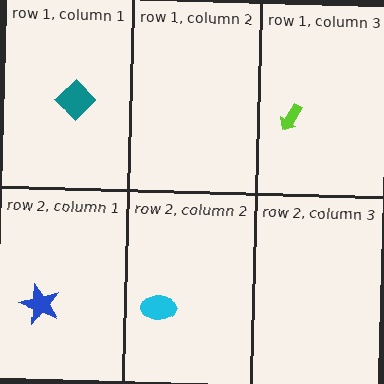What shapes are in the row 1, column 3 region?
The lime arrow.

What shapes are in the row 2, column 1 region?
The blue star.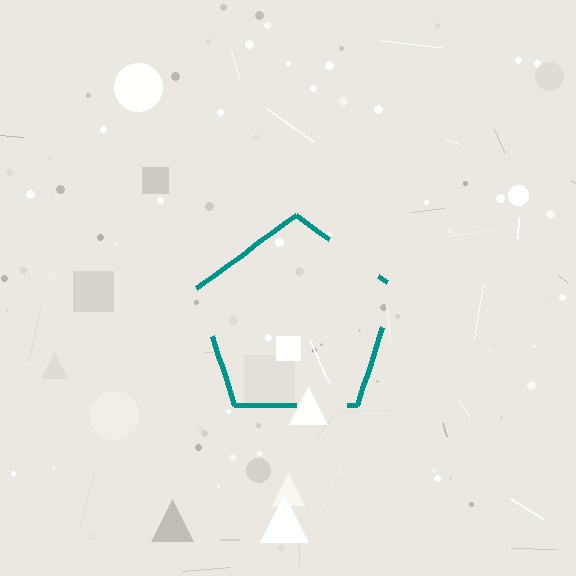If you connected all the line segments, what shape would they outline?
They would outline a pentagon.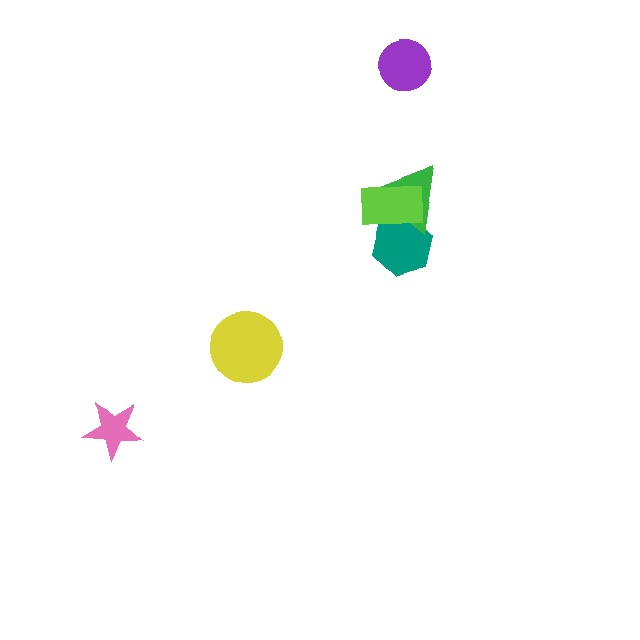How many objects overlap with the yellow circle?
0 objects overlap with the yellow circle.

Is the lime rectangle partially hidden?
No, no other shape covers it.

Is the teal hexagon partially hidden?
Yes, it is partially covered by another shape.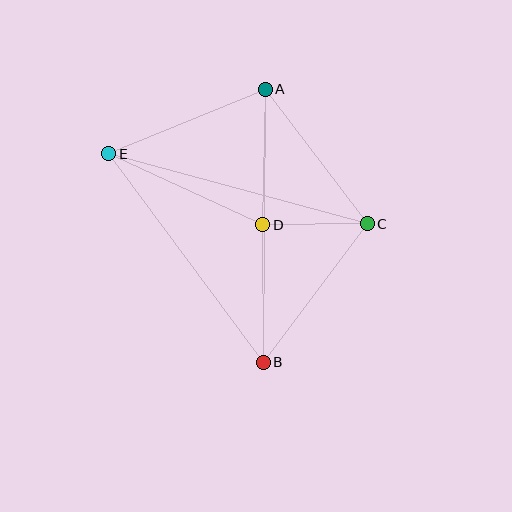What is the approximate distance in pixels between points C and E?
The distance between C and E is approximately 267 pixels.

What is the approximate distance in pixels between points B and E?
The distance between B and E is approximately 260 pixels.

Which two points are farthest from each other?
Points A and B are farthest from each other.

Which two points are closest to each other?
Points C and D are closest to each other.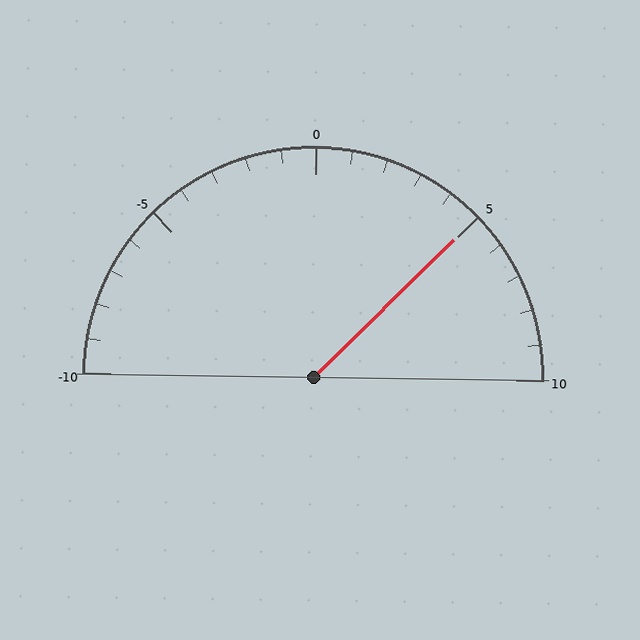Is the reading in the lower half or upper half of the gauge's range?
The reading is in the upper half of the range (-10 to 10).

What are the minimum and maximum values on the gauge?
The gauge ranges from -10 to 10.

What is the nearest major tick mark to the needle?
The nearest major tick mark is 5.